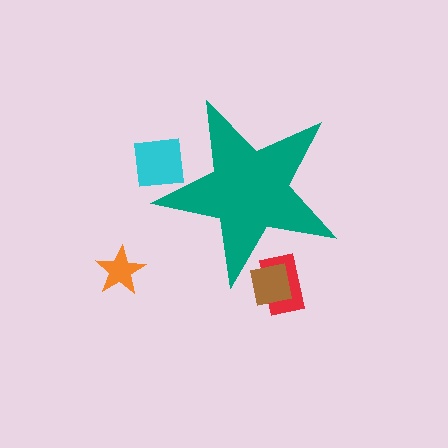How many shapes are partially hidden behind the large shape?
3 shapes are partially hidden.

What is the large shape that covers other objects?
A teal star.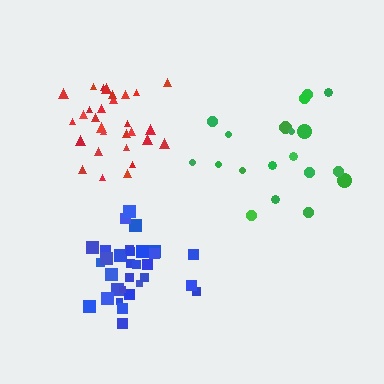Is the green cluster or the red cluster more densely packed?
Red.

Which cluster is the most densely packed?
Red.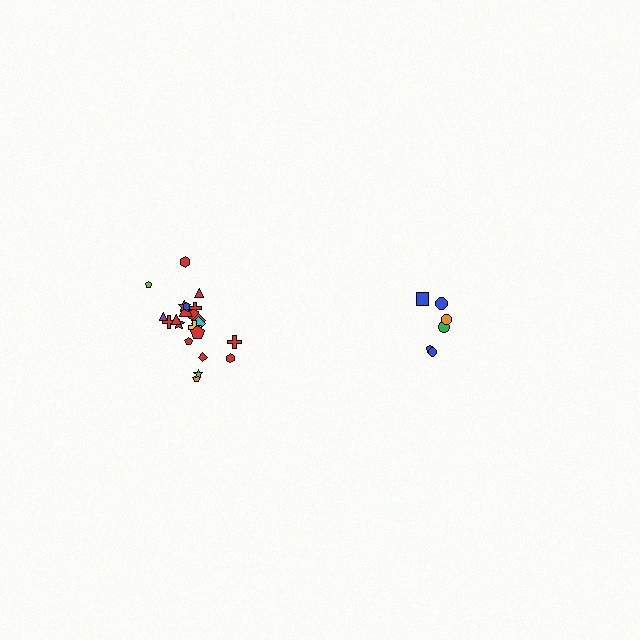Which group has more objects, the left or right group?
The left group.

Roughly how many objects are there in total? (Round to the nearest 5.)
Roughly 30 objects in total.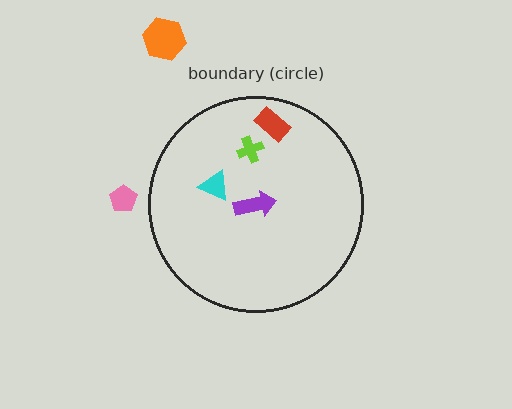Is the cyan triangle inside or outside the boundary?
Inside.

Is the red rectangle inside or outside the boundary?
Inside.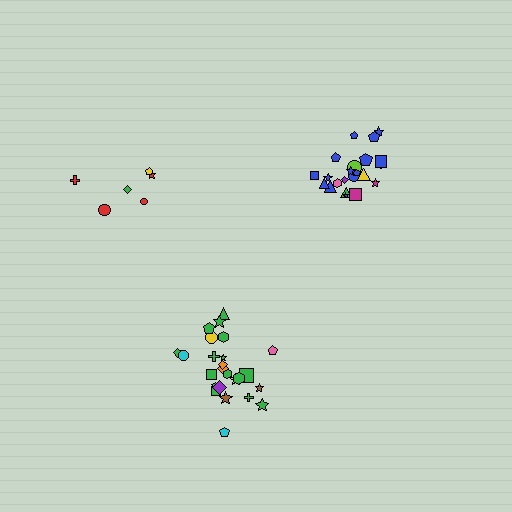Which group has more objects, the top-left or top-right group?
The top-right group.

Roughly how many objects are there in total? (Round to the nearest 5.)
Roughly 55 objects in total.